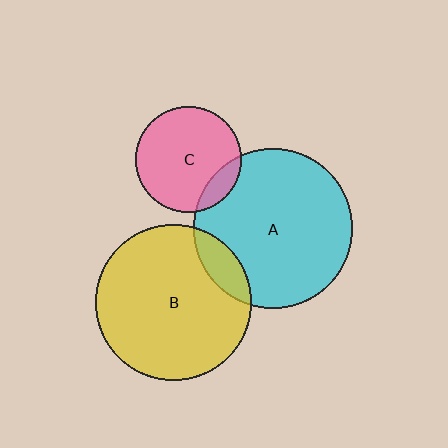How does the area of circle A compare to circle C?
Approximately 2.3 times.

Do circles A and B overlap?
Yes.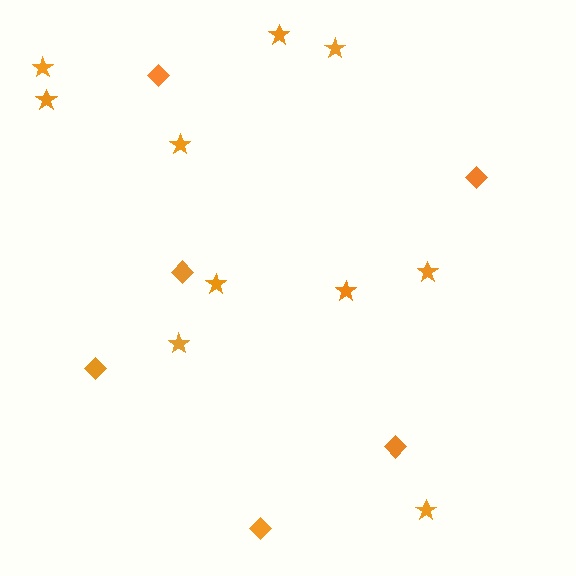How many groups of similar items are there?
There are 2 groups: one group of stars (10) and one group of diamonds (6).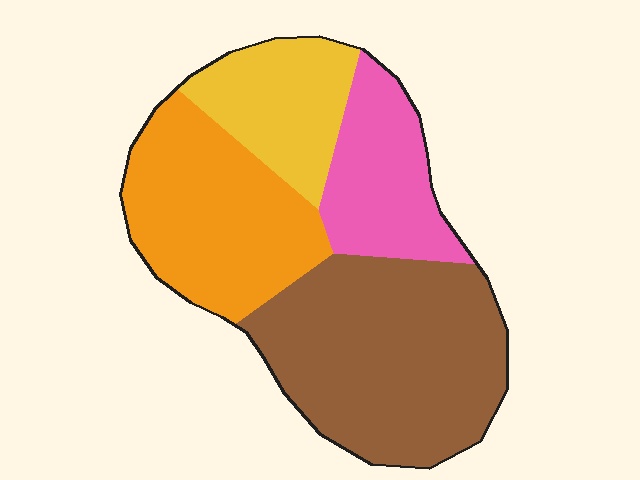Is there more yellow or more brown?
Brown.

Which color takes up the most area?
Brown, at roughly 40%.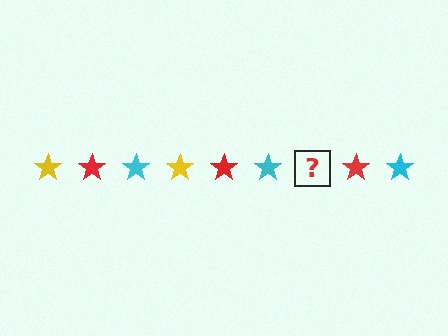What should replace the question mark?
The question mark should be replaced with a yellow star.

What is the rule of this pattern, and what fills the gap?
The rule is that the pattern cycles through yellow, red, cyan stars. The gap should be filled with a yellow star.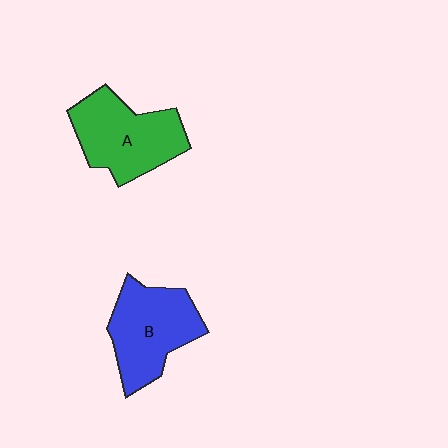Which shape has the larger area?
Shape A (green).